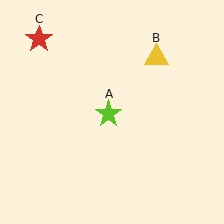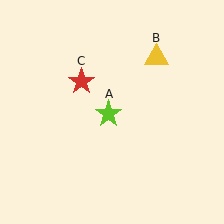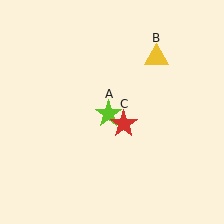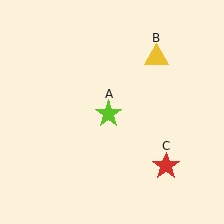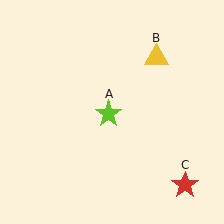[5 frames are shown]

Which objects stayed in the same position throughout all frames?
Lime star (object A) and yellow triangle (object B) remained stationary.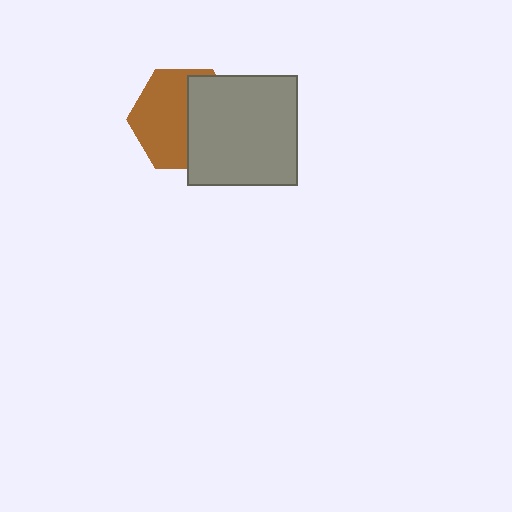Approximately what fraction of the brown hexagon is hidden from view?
Roughly 44% of the brown hexagon is hidden behind the gray square.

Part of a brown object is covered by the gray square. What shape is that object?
It is a hexagon.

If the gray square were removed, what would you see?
You would see the complete brown hexagon.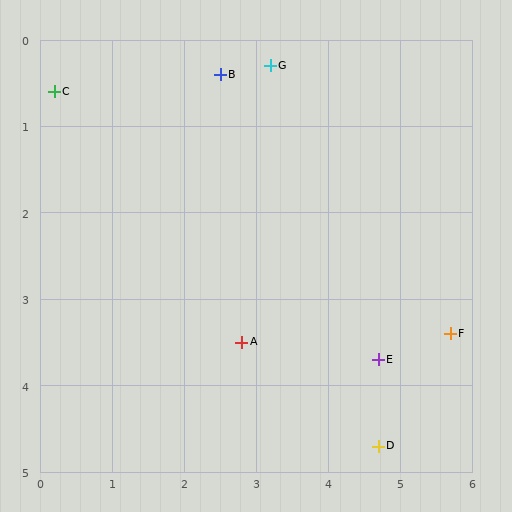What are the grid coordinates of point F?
Point F is at approximately (5.7, 3.4).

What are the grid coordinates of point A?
Point A is at approximately (2.8, 3.5).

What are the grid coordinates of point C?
Point C is at approximately (0.2, 0.6).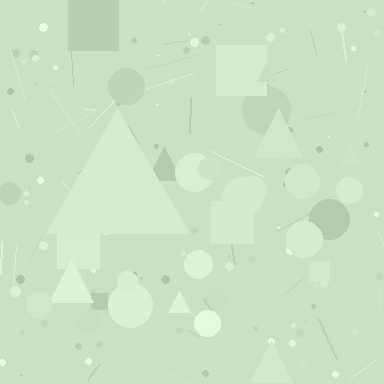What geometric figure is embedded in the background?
A triangle is embedded in the background.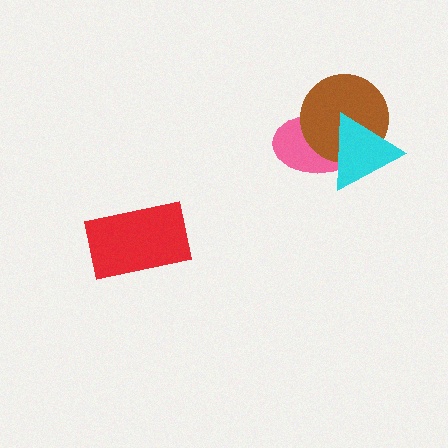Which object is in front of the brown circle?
The cyan triangle is in front of the brown circle.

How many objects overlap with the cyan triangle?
2 objects overlap with the cyan triangle.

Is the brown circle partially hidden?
Yes, it is partially covered by another shape.